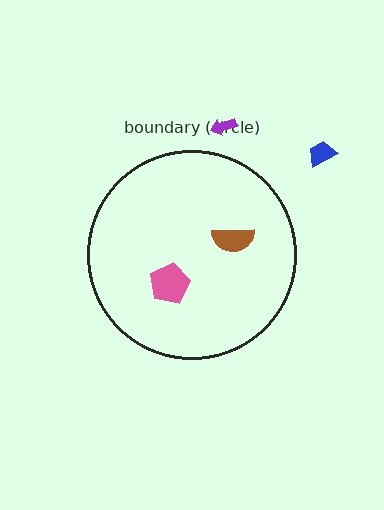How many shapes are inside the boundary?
2 inside, 2 outside.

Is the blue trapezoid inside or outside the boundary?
Outside.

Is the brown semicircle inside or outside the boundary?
Inside.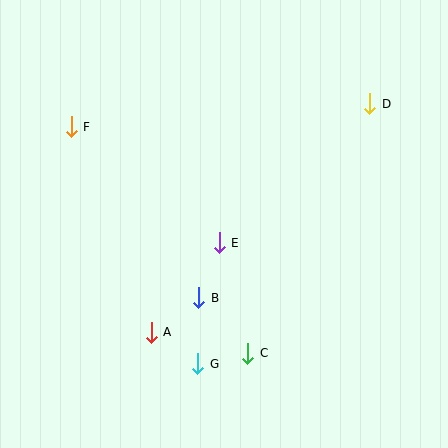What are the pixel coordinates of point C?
Point C is at (248, 353).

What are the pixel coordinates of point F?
Point F is at (71, 127).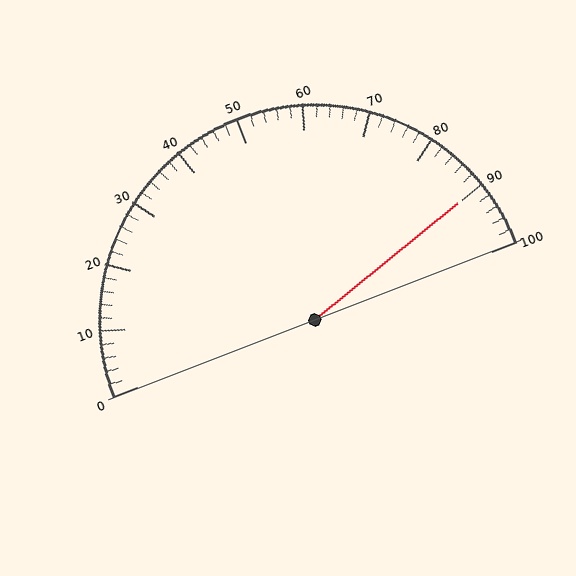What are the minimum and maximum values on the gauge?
The gauge ranges from 0 to 100.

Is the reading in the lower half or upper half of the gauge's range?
The reading is in the upper half of the range (0 to 100).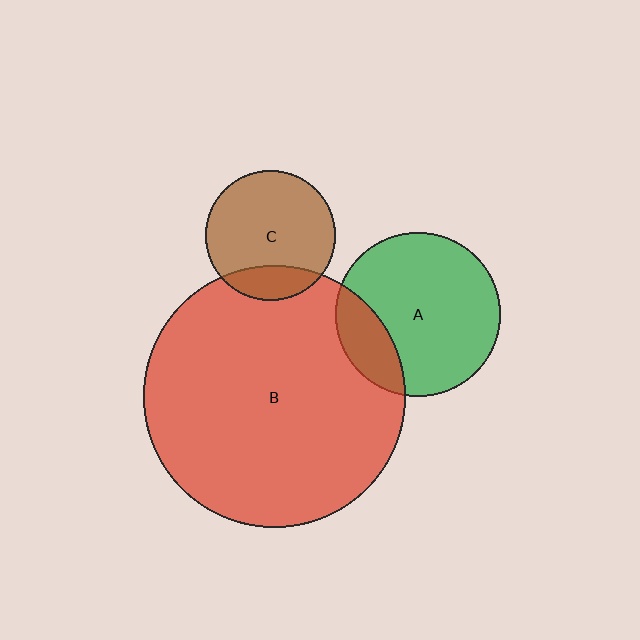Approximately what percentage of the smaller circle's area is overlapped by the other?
Approximately 20%.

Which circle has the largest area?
Circle B (red).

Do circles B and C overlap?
Yes.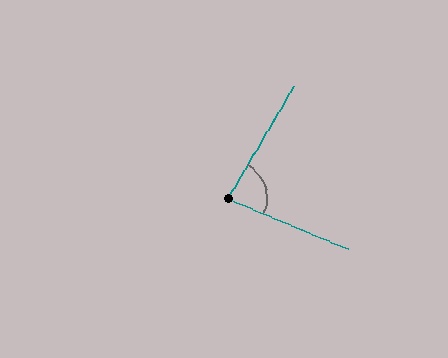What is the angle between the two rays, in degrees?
Approximately 82 degrees.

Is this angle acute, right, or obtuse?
It is acute.